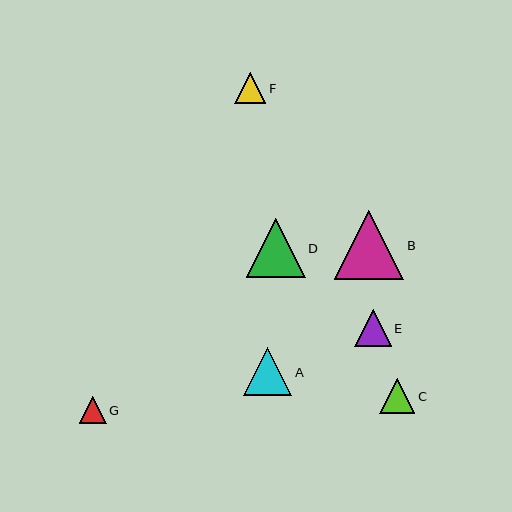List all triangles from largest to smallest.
From largest to smallest: B, D, A, E, C, F, G.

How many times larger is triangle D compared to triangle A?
Triangle D is approximately 1.2 times the size of triangle A.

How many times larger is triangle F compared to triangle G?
Triangle F is approximately 1.2 times the size of triangle G.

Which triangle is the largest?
Triangle B is the largest with a size of approximately 70 pixels.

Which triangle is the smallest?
Triangle G is the smallest with a size of approximately 27 pixels.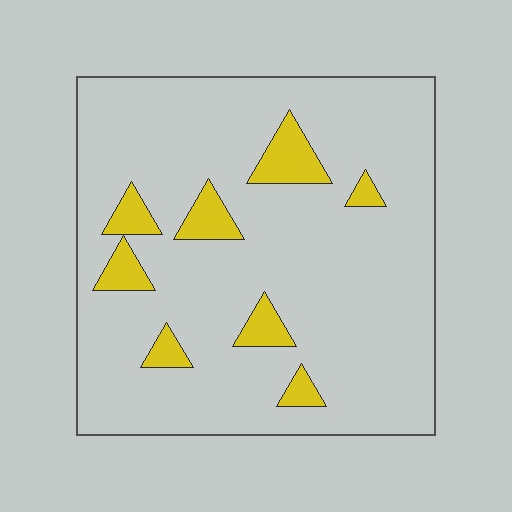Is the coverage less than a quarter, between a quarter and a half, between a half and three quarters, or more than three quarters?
Less than a quarter.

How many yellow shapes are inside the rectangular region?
8.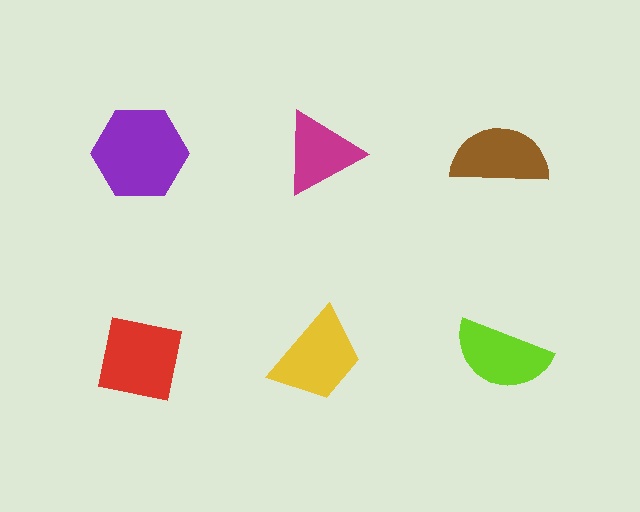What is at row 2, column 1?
A red square.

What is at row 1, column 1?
A purple hexagon.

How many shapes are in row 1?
3 shapes.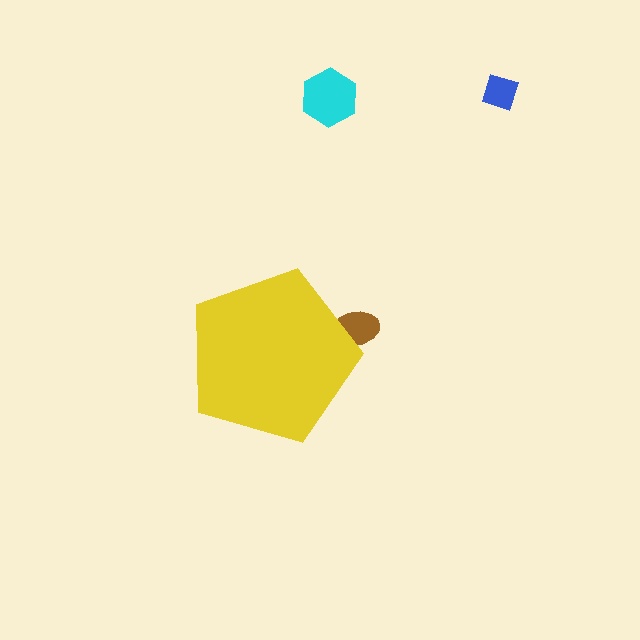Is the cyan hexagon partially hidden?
No, the cyan hexagon is fully visible.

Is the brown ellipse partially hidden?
Yes, the brown ellipse is partially hidden behind the yellow pentagon.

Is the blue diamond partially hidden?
No, the blue diamond is fully visible.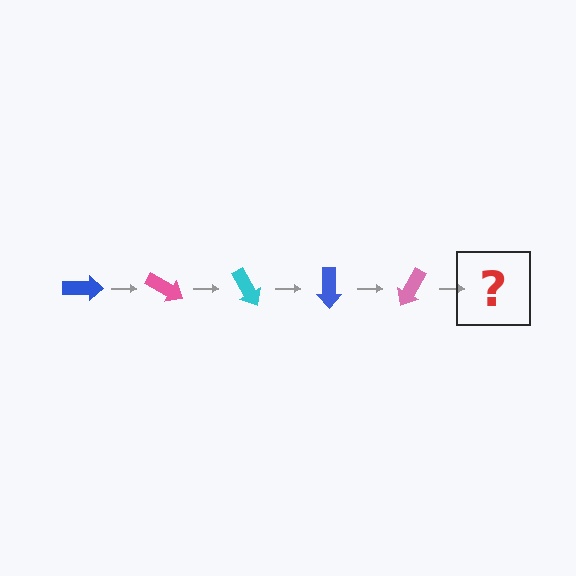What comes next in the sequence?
The next element should be a cyan arrow, rotated 150 degrees from the start.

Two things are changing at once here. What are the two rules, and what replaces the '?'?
The two rules are that it rotates 30 degrees each step and the color cycles through blue, pink, and cyan. The '?' should be a cyan arrow, rotated 150 degrees from the start.